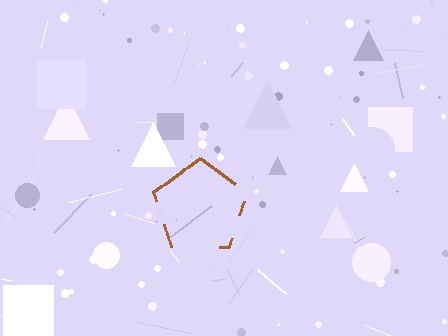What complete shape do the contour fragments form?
The contour fragments form a pentagon.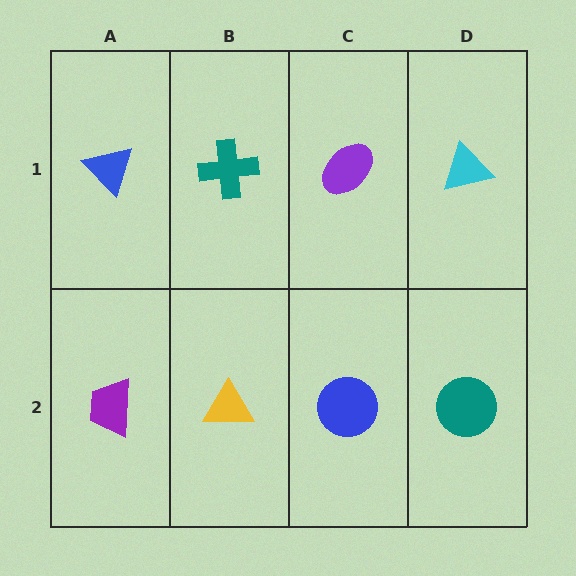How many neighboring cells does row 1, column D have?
2.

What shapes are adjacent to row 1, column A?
A purple trapezoid (row 2, column A), a teal cross (row 1, column B).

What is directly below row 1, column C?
A blue circle.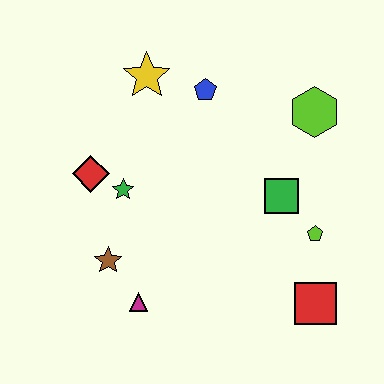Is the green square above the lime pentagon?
Yes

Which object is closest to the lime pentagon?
The green square is closest to the lime pentagon.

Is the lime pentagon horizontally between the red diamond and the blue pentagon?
No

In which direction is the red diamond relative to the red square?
The red diamond is to the left of the red square.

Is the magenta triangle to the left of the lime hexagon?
Yes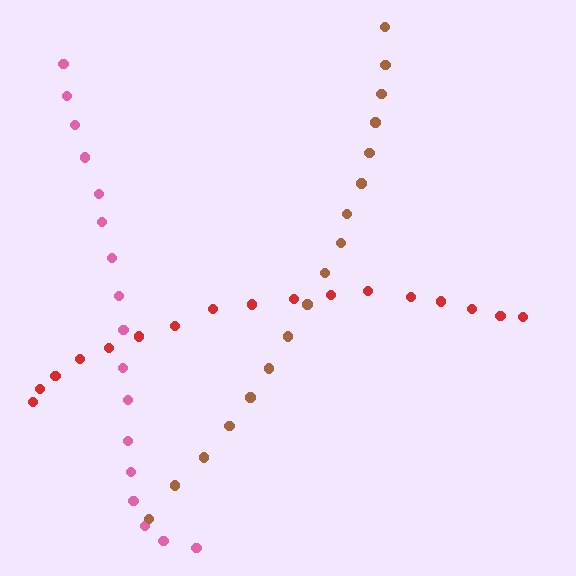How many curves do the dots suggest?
There are 3 distinct paths.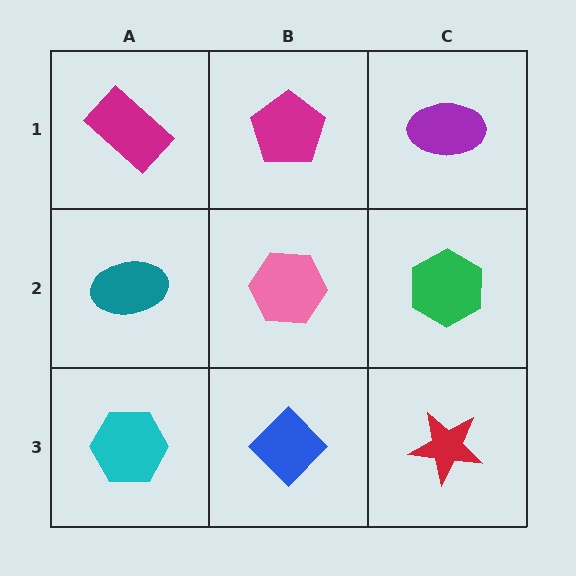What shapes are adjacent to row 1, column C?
A green hexagon (row 2, column C), a magenta pentagon (row 1, column B).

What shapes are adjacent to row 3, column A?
A teal ellipse (row 2, column A), a blue diamond (row 3, column B).